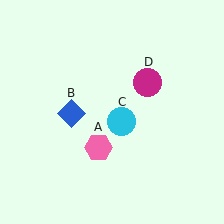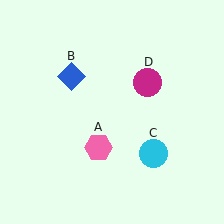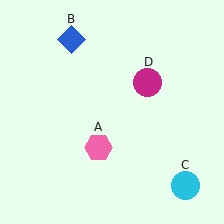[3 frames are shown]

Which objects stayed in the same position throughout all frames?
Pink hexagon (object A) and magenta circle (object D) remained stationary.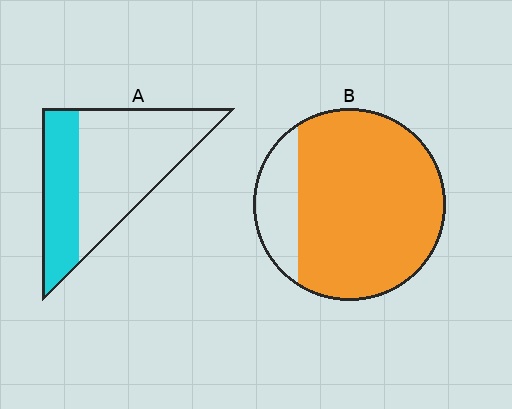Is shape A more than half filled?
No.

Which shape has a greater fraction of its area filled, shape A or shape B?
Shape B.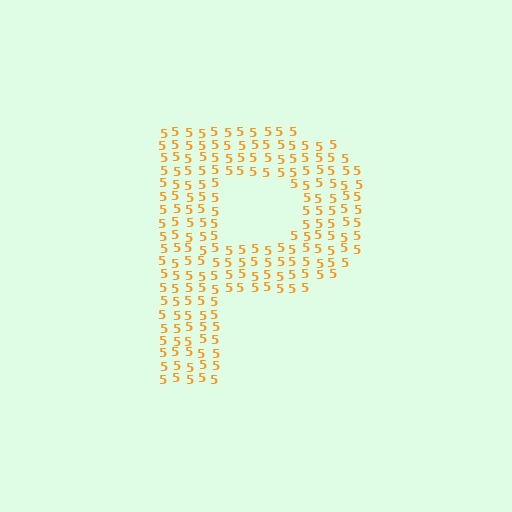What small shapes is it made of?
It is made of small digit 5's.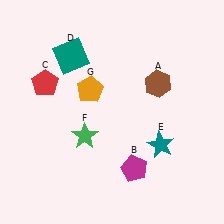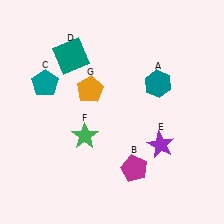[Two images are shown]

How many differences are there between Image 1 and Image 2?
There are 3 differences between the two images.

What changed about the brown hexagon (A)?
In Image 1, A is brown. In Image 2, it changed to teal.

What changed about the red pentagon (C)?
In Image 1, C is red. In Image 2, it changed to teal.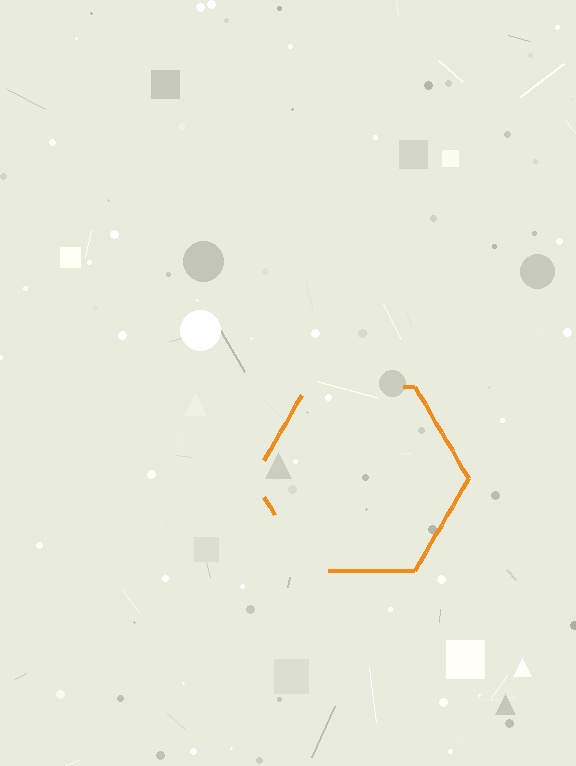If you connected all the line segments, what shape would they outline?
They would outline a hexagon.